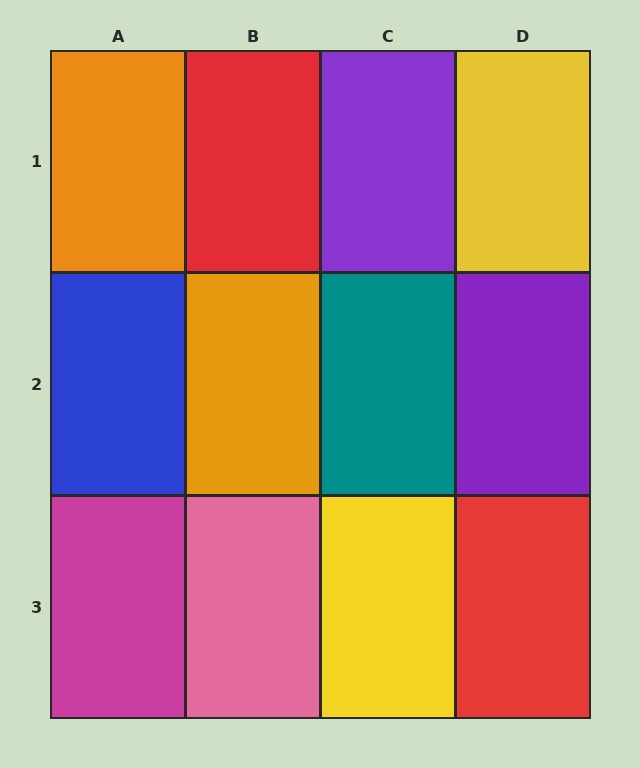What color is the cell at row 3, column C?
Yellow.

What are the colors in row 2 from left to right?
Blue, orange, teal, purple.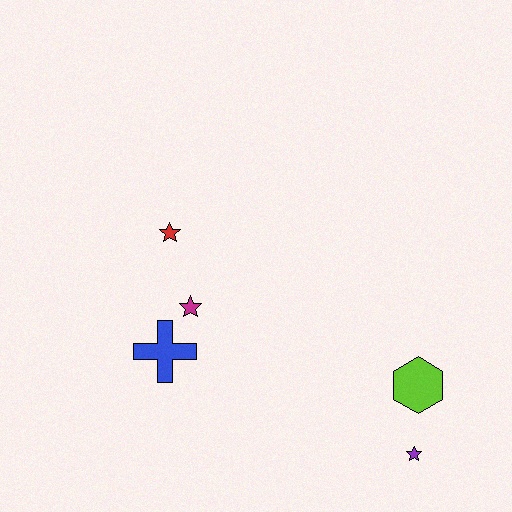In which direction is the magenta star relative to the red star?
The magenta star is below the red star.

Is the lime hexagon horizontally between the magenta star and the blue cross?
No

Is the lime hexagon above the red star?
No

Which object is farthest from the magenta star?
The purple star is farthest from the magenta star.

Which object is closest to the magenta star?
The blue cross is closest to the magenta star.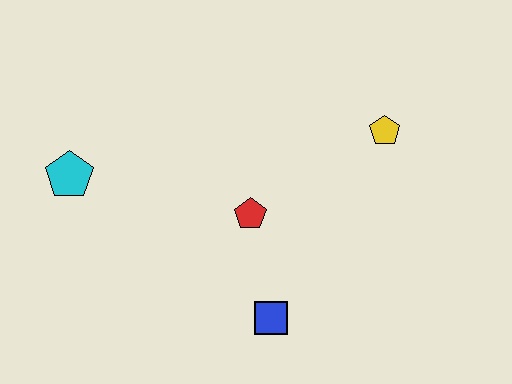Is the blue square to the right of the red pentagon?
Yes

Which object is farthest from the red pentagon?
The cyan pentagon is farthest from the red pentagon.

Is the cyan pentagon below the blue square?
No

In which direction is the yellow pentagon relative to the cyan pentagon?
The yellow pentagon is to the right of the cyan pentagon.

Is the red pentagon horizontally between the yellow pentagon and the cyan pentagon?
Yes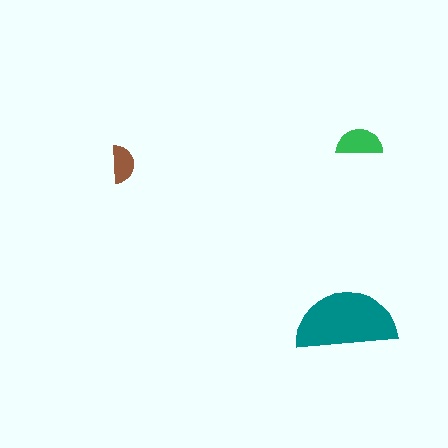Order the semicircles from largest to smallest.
the teal one, the green one, the brown one.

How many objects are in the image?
There are 3 objects in the image.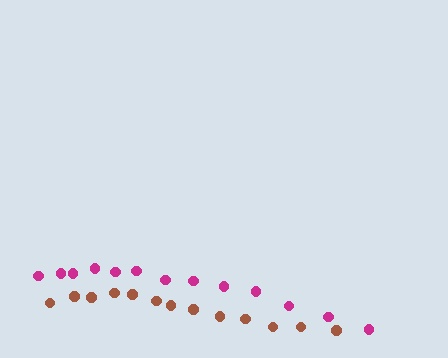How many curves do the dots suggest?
There are 2 distinct paths.